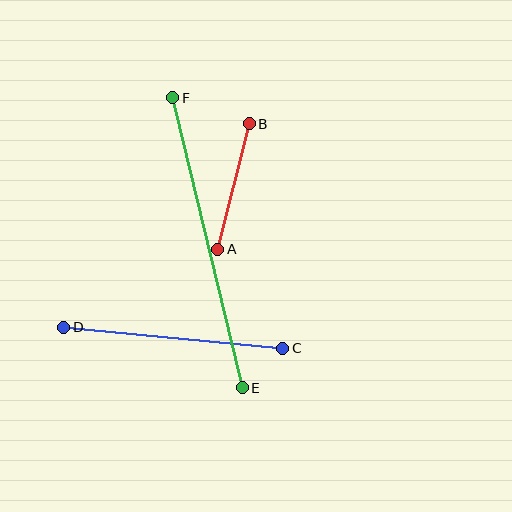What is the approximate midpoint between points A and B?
The midpoint is at approximately (233, 187) pixels.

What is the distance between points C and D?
The distance is approximately 220 pixels.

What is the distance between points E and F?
The distance is approximately 298 pixels.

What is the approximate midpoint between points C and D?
The midpoint is at approximately (173, 338) pixels.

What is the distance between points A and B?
The distance is approximately 130 pixels.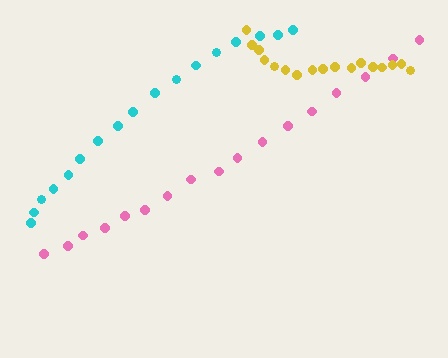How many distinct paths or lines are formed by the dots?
There are 3 distinct paths.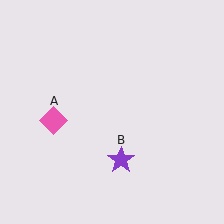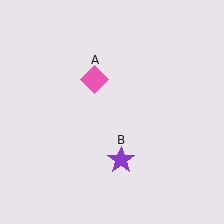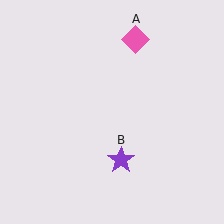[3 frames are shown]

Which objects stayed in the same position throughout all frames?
Purple star (object B) remained stationary.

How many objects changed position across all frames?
1 object changed position: pink diamond (object A).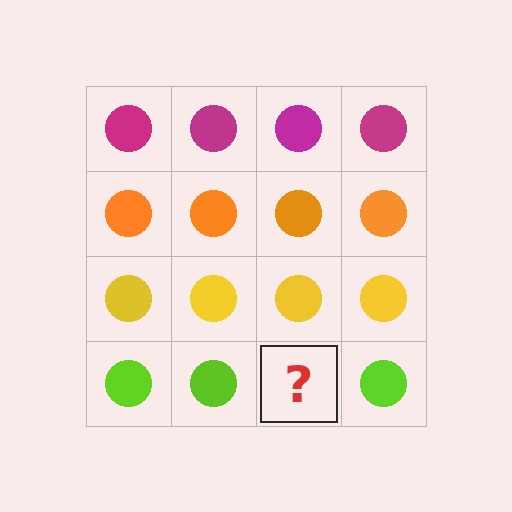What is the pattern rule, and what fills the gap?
The rule is that each row has a consistent color. The gap should be filled with a lime circle.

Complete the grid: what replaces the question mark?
The question mark should be replaced with a lime circle.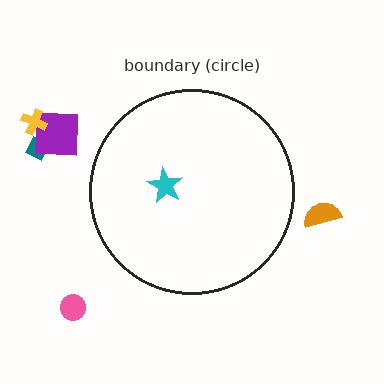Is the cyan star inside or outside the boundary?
Inside.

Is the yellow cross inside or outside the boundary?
Outside.